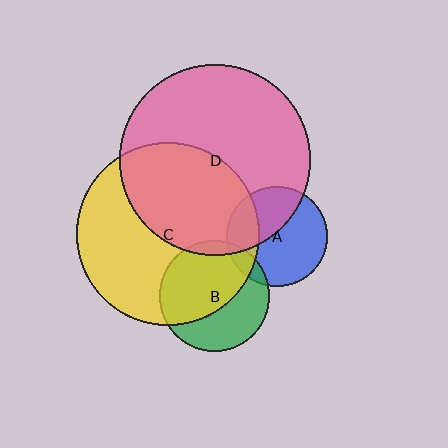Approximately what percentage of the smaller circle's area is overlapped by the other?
Approximately 5%.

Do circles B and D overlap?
Yes.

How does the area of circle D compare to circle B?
Approximately 3.0 times.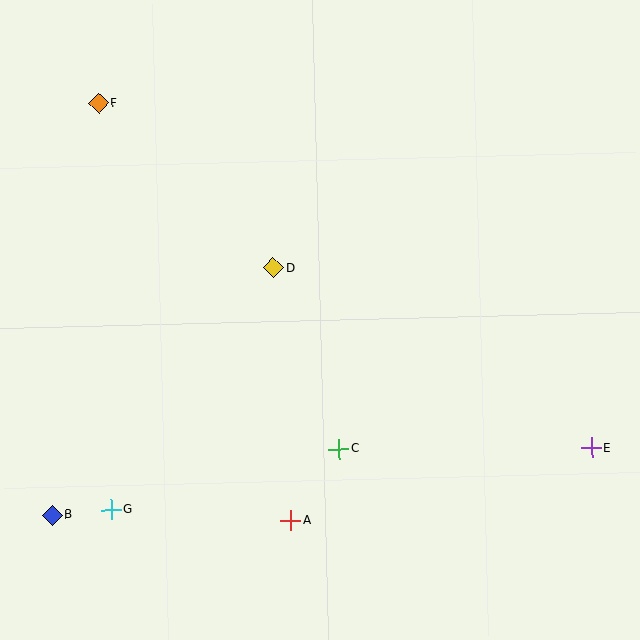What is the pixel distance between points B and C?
The distance between B and C is 294 pixels.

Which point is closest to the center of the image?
Point D at (274, 268) is closest to the center.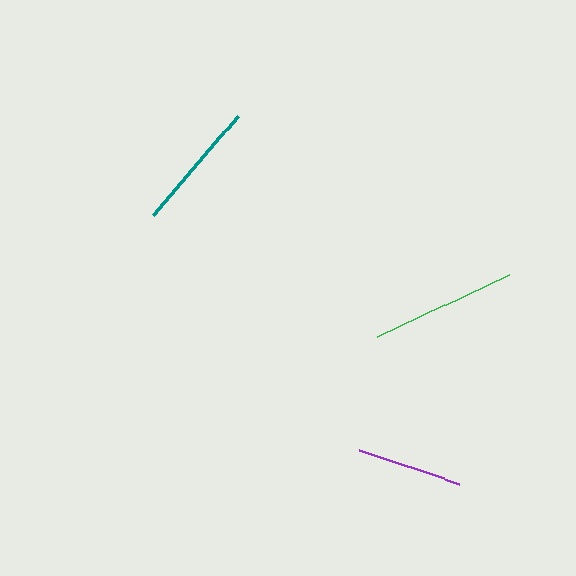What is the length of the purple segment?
The purple segment is approximately 106 pixels long.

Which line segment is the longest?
The green line is the longest at approximately 146 pixels.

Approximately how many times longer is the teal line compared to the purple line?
The teal line is approximately 1.2 times the length of the purple line.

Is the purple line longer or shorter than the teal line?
The teal line is longer than the purple line.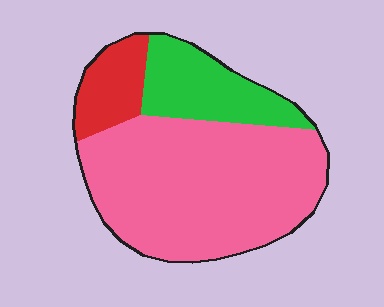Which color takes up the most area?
Pink, at roughly 65%.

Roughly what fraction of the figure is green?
Green takes up about one fifth (1/5) of the figure.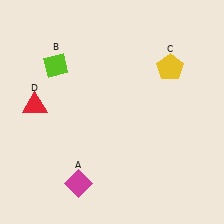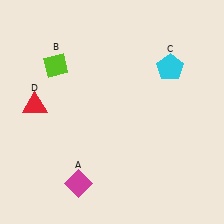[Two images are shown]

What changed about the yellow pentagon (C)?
In Image 1, C is yellow. In Image 2, it changed to cyan.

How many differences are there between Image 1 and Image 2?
There is 1 difference between the two images.